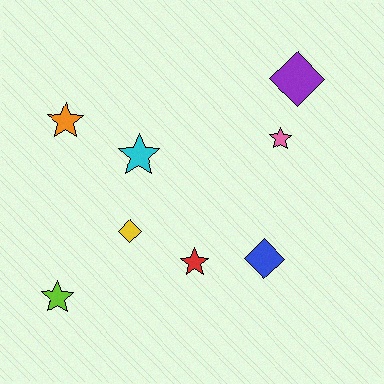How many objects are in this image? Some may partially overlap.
There are 8 objects.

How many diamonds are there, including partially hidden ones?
There are 3 diamonds.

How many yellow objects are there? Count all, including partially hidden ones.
There is 1 yellow object.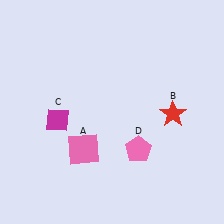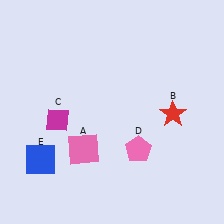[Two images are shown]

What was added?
A blue square (E) was added in Image 2.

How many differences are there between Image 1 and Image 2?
There is 1 difference between the two images.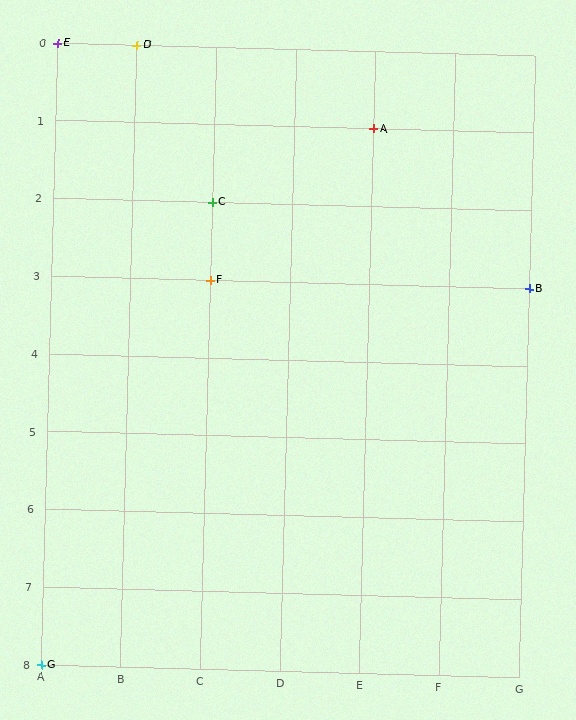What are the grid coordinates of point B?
Point B is at grid coordinates (G, 3).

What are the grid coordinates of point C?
Point C is at grid coordinates (C, 2).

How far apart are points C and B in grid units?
Points C and B are 4 columns and 1 row apart (about 4.1 grid units diagonally).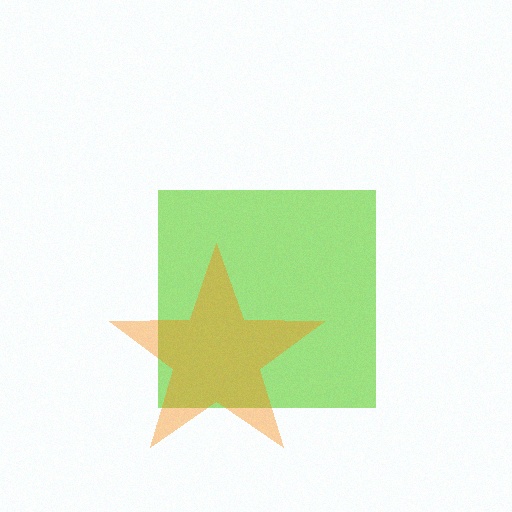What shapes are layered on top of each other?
The layered shapes are: a lime square, an orange star.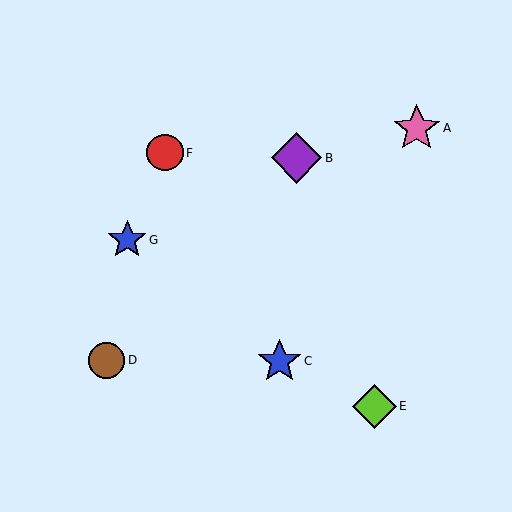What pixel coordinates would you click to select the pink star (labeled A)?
Click at (417, 128) to select the pink star A.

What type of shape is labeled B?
Shape B is a purple diamond.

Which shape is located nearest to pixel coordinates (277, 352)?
The blue star (labeled C) at (279, 361) is nearest to that location.